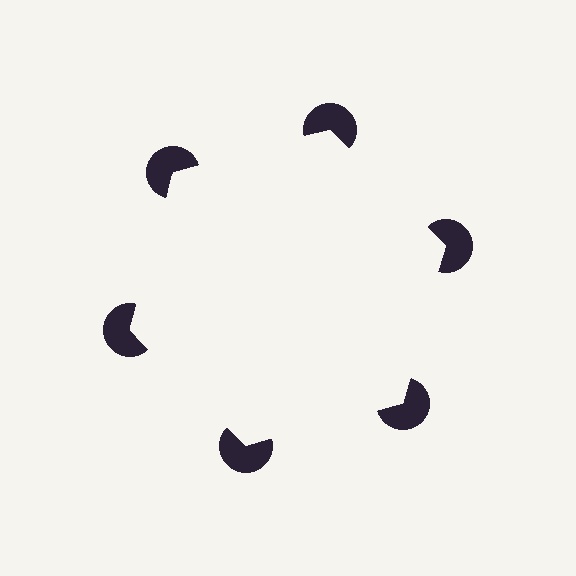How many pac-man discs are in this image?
There are 6 — one at each vertex of the illusory hexagon.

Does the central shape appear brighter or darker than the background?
It typically appears slightly brighter than the background, even though no actual brightness change is drawn.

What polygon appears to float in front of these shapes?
An illusory hexagon — its edges are inferred from the aligned wedge cuts in the pac-man discs, not physically drawn.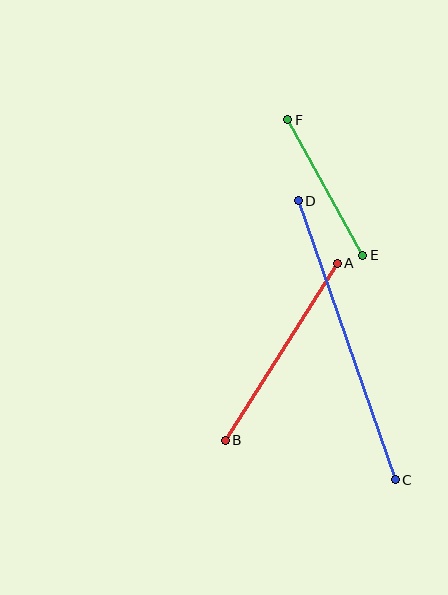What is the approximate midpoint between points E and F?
The midpoint is at approximately (325, 188) pixels.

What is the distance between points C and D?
The distance is approximately 295 pixels.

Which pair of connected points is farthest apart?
Points C and D are farthest apart.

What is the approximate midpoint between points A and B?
The midpoint is at approximately (281, 352) pixels.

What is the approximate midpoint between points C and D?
The midpoint is at approximately (347, 340) pixels.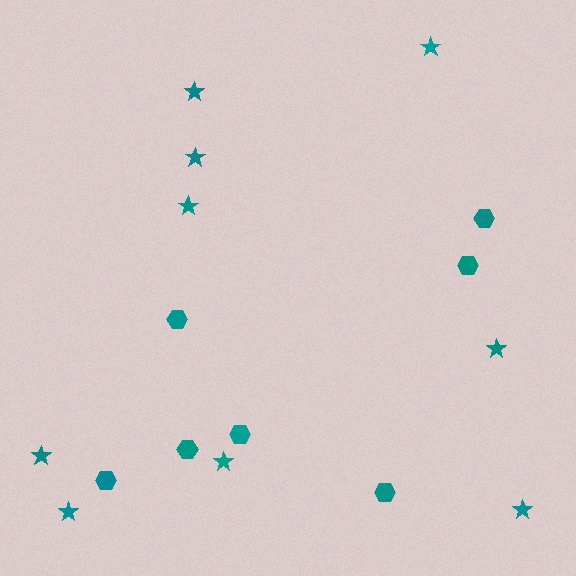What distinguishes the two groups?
There are 2 groups: one group of stars (9) and one group of hexagons (7).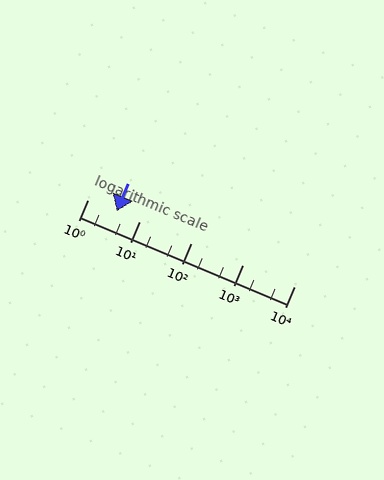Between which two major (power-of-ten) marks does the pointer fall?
The pointer is between 1 and 10.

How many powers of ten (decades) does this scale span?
The scale spans 4 decades, from 1 to 10000.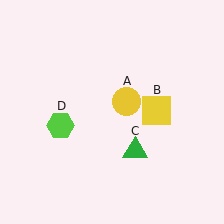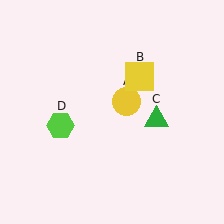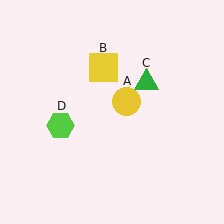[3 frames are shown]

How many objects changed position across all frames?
2 objects changed position: yellow square (object B), green triangle (object C).